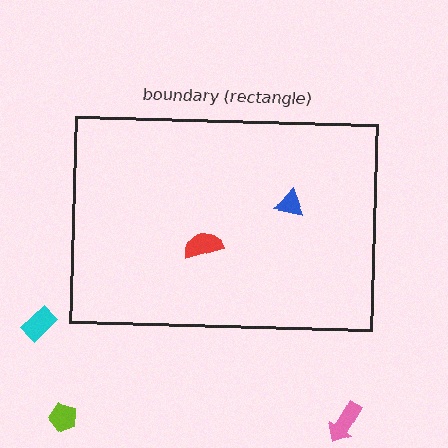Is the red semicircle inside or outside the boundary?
Inside.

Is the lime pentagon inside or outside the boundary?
Outside.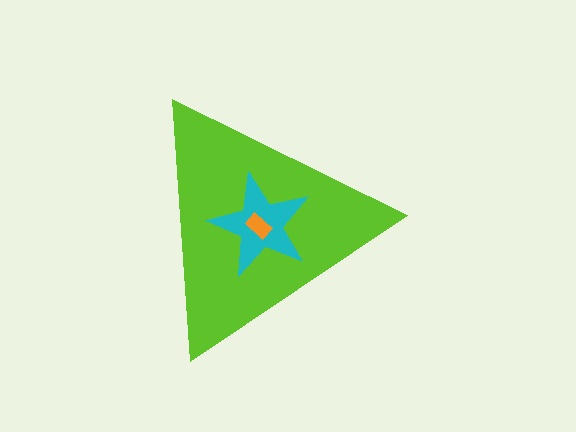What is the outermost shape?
The lime triangle.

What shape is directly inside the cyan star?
The orange rectangle.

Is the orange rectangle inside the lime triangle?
Yes.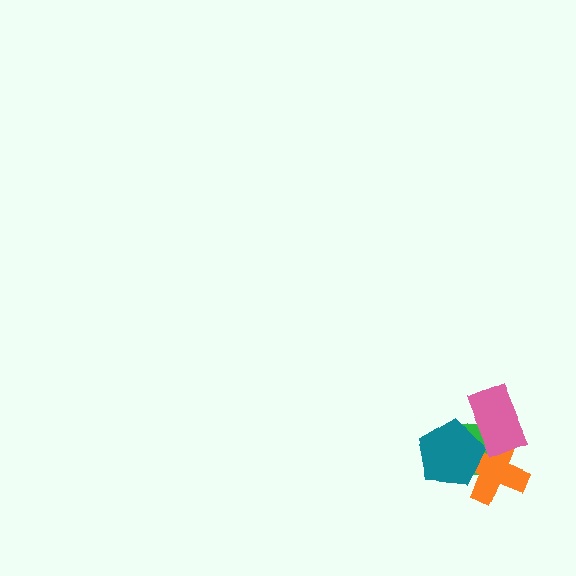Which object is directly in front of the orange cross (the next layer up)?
The teal pentagon is directly in front of the orange cross.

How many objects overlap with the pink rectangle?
3 objects overlap with the pink rectangle.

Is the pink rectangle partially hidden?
No, no other shape covers it.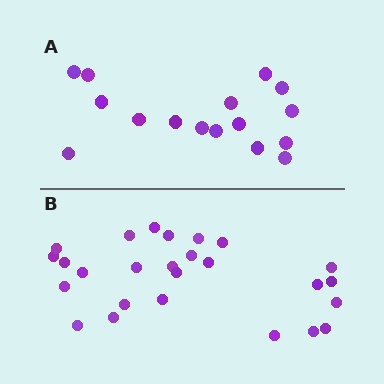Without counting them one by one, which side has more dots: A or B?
Region B (the bottom region) has more dots.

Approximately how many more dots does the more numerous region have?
Region B has roughly 10 or so more dots than region A.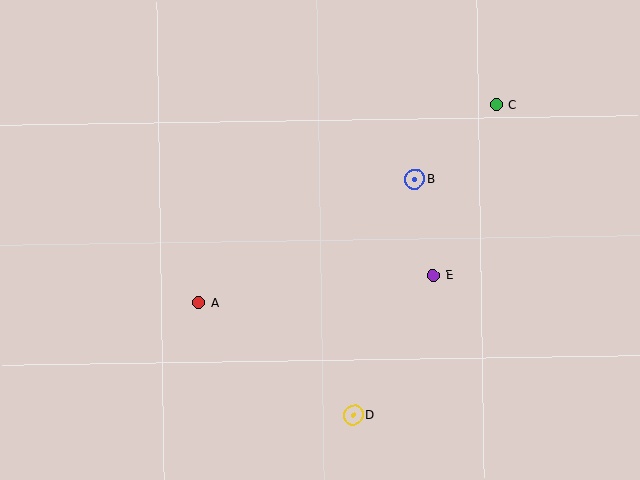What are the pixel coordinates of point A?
Point A is at (199, 302).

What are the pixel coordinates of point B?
Point B is at (415, 179).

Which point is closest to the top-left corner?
Point A is closest to the top-left corner.